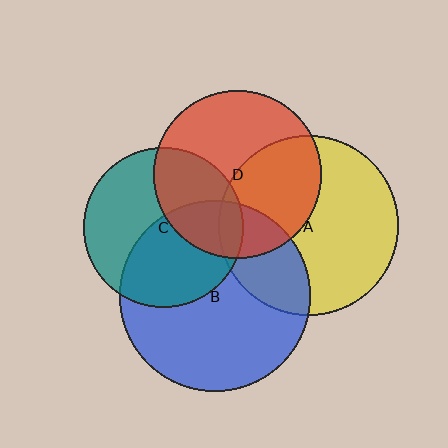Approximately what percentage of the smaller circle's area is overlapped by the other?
Approximately 25%.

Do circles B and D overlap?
Yes.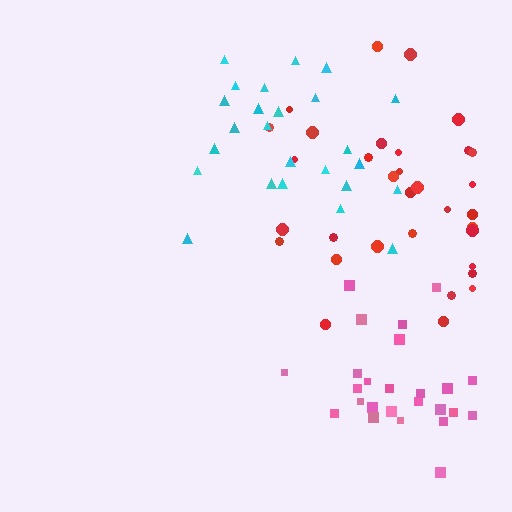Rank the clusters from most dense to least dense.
pink, red, cyan.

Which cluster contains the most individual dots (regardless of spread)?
Red (33).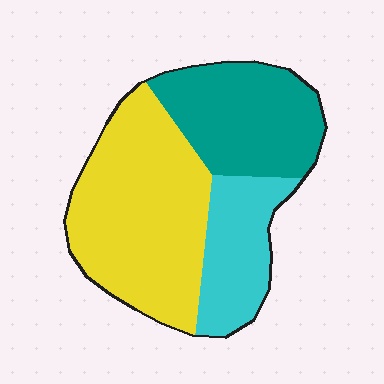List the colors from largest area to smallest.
From largest to smallest: yellow, teal, cyan.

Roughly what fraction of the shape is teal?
Teal takes up about one third (1/3) of the shape.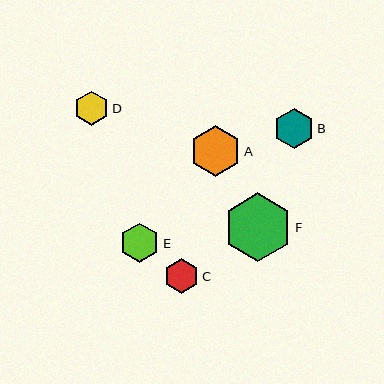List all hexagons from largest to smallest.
From largest to smallest: F, A, B, E, C, D.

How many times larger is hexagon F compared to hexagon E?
Hexagon F is approximately 1.7 times the size of hexagon E.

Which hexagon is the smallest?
Hexagon D is the smallest with a size of approximately 34 pixels.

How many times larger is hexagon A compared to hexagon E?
Hexagon A is approximately 1.3 times the size of hexagon E.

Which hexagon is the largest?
Hexagon F is the largest with a size of approximately 69 pixels.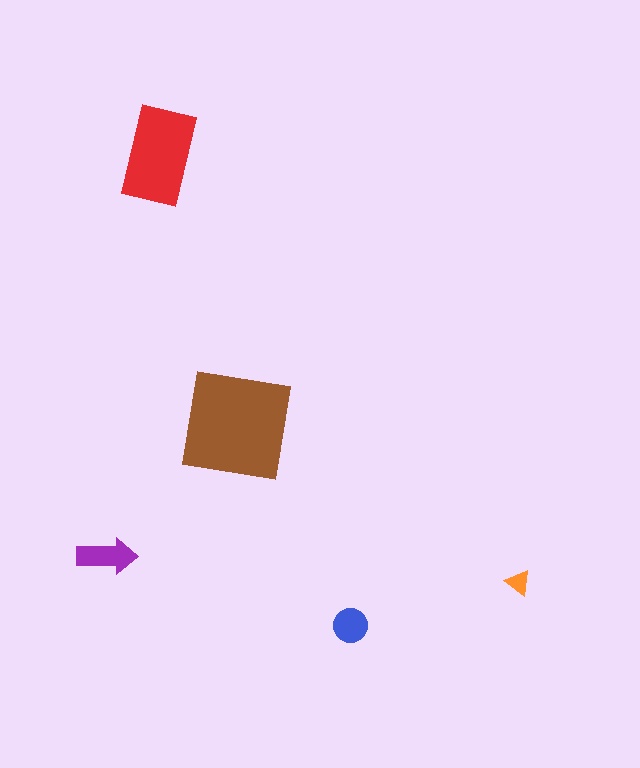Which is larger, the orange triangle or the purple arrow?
The purple arrow.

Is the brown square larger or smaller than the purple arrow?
Larger.